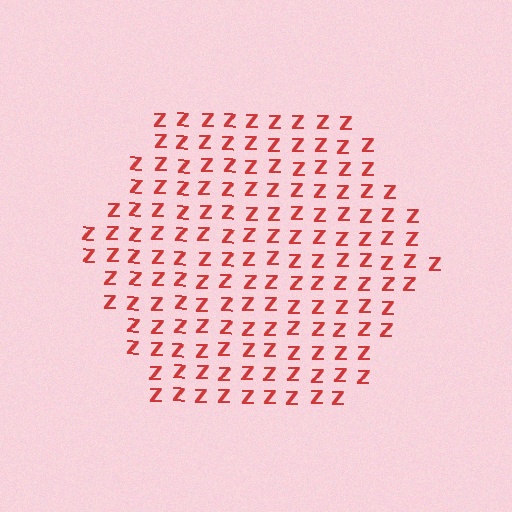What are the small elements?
The small elements are letter Z's.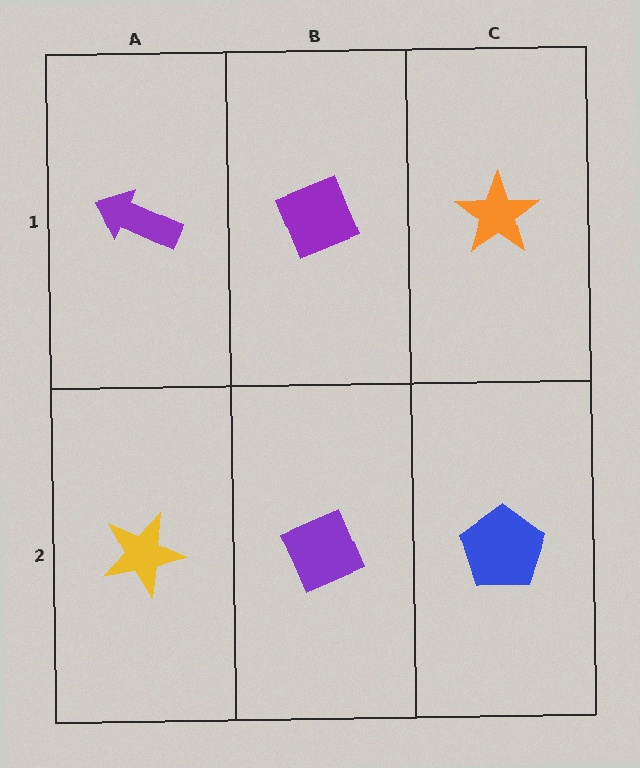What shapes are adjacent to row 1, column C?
A blue pentagon (row 2, column C), a purple diamond (row 1, column B).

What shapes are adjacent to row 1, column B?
A purple diamond (row 2, column B), a purple arrow (row 1, column A), an orange star (row 1, column C).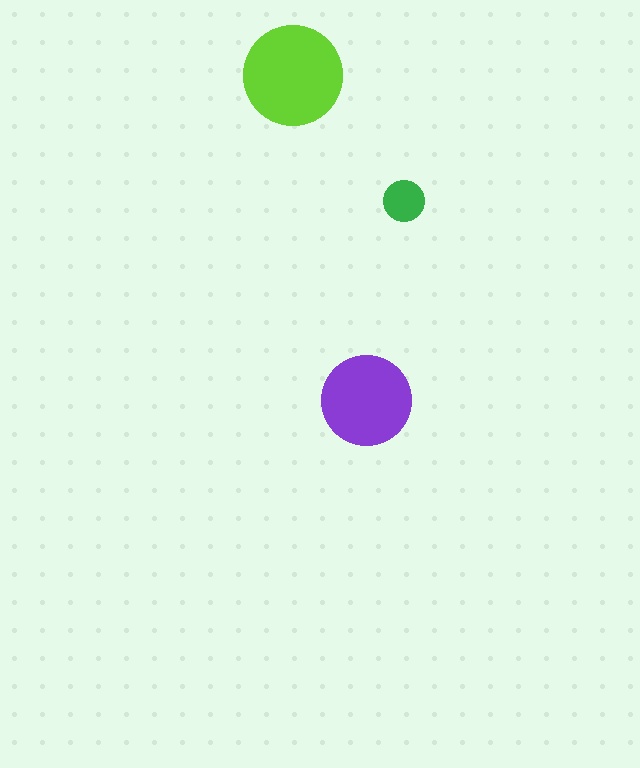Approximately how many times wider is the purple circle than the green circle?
About 2 times wider.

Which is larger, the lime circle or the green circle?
The lime one.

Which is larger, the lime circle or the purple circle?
The lime one.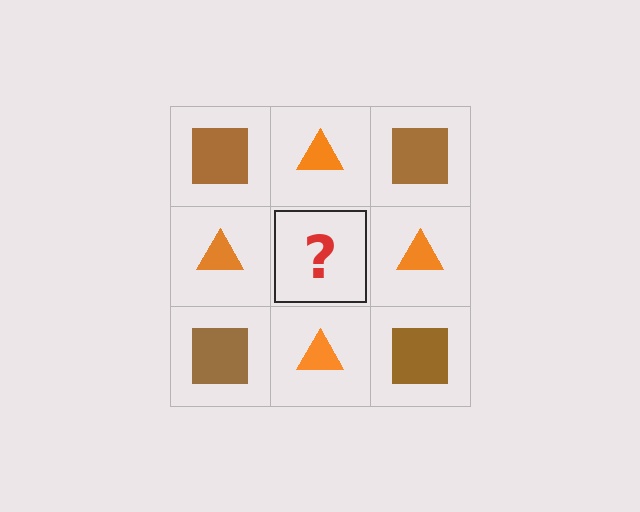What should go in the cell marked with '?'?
The missing cell should contain a brown square.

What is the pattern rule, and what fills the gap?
The rule is that it alternates brown square and orange triangle in a checkerboard pattern. The gap should be filled with a brown square.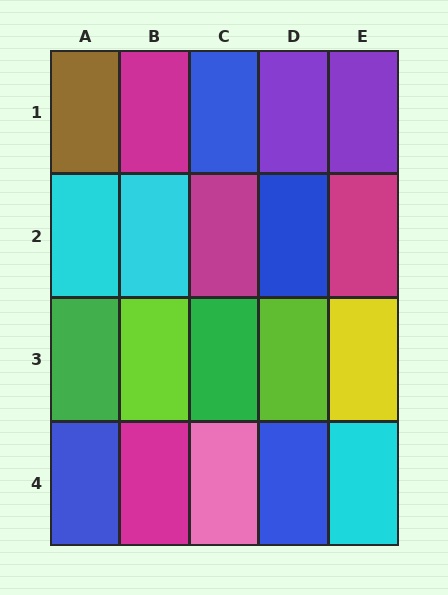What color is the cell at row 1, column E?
Purple.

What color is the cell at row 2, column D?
Blue.